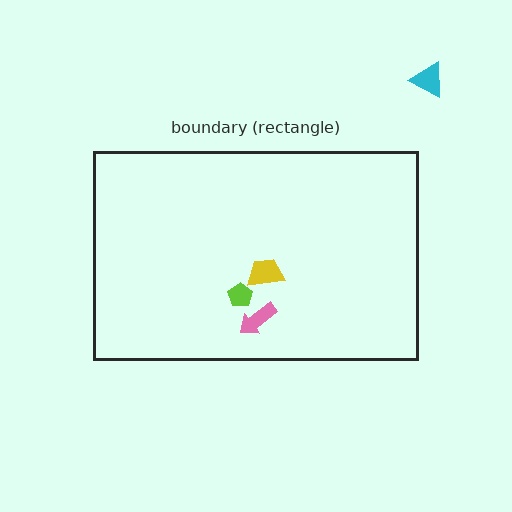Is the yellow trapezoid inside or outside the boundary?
Inside.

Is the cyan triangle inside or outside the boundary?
Outside.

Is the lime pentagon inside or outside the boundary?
Inside.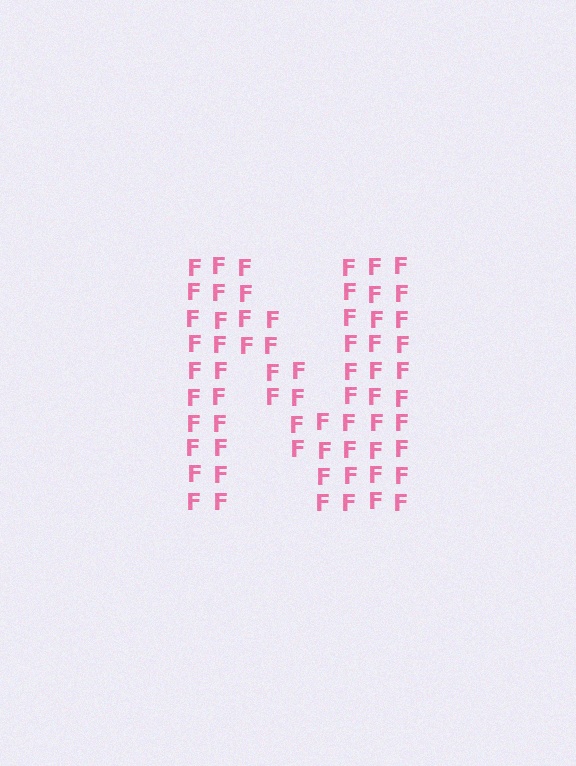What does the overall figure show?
The overall figure shows the letter N.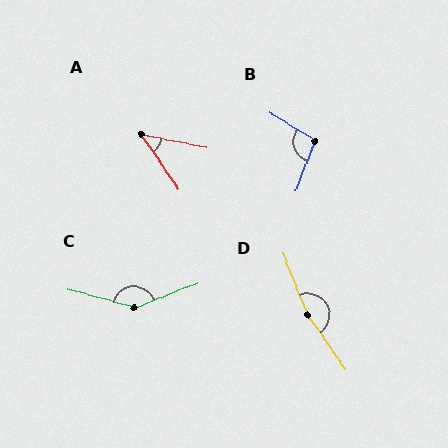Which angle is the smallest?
A, at approximately 45 degrees.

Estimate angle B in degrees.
Approximately 101 degrees.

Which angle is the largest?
D, at approximately 166 degrees.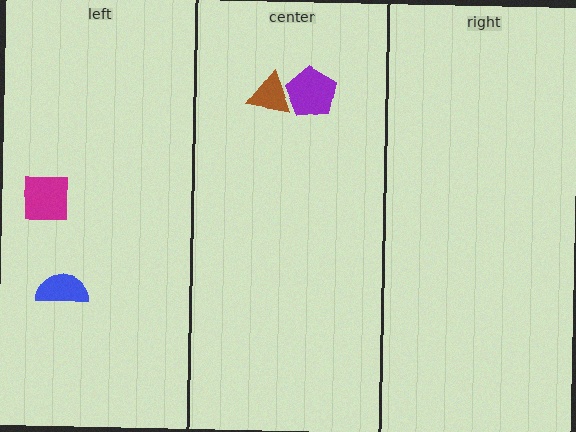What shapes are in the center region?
The purple pentagon, the brown triangle.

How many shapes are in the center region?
2.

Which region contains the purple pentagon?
The center region.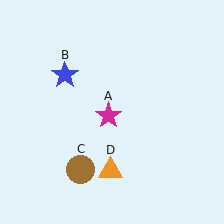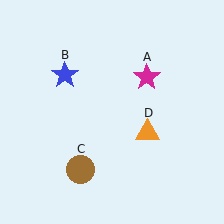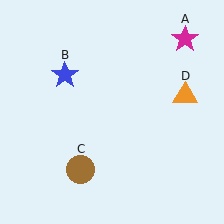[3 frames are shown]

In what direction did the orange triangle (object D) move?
The orange triangle (object D) moved up and to the right.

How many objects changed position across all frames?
2 objects changed position: magenta star (object A), orange triangle (object D).